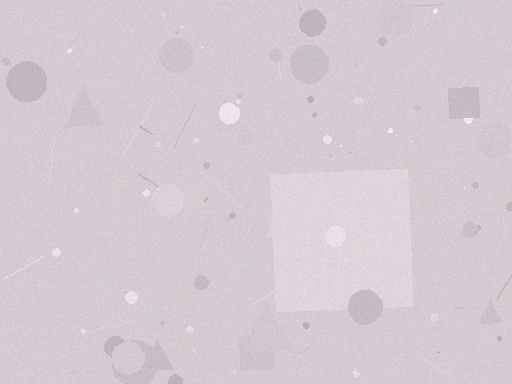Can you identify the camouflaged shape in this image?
The camouflaged shape is a square.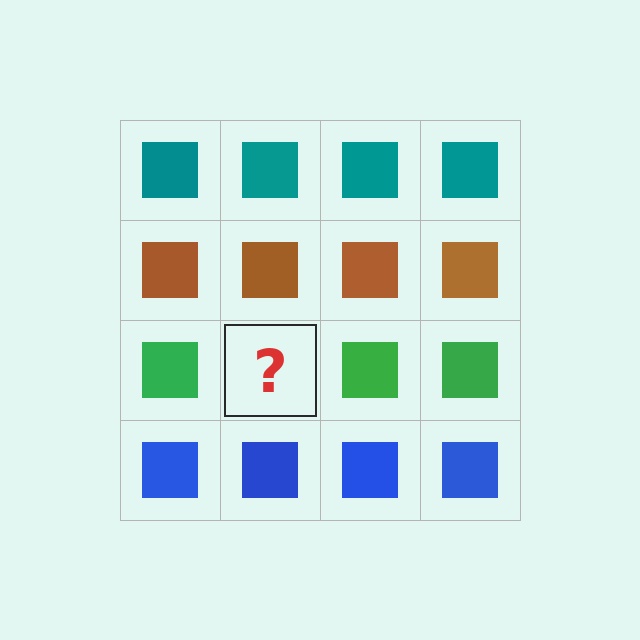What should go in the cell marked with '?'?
The missing cell should contain a green square.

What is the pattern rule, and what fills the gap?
The rule is that each row has a consistent color. The gap should be filled with a green square.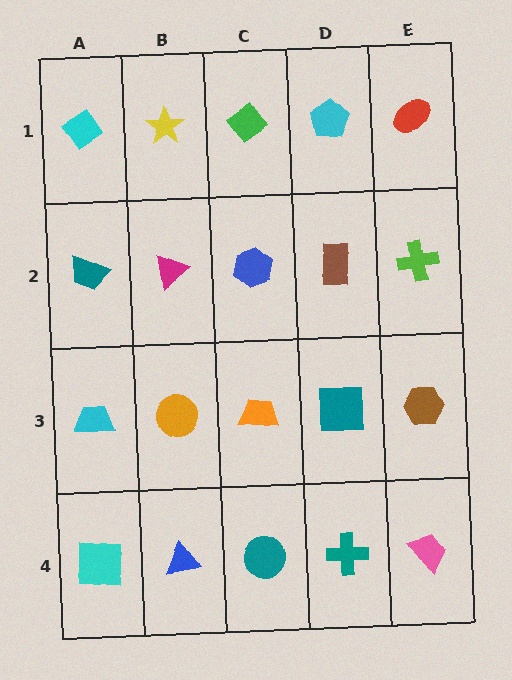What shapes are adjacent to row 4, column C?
An orange trapezoid (row 3, column C), a blue triangle (row 4, column B), a teal cross (row 4, column D).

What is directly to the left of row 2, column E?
A brown rectangle.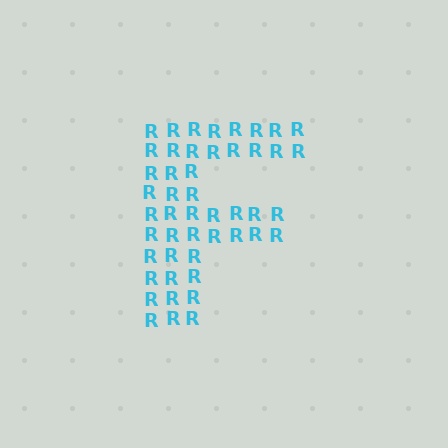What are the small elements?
The small elements are letter R's.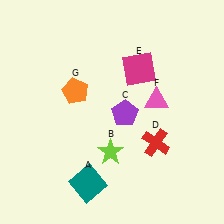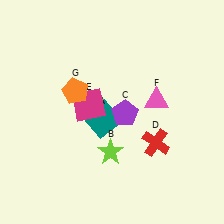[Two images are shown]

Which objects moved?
The objects that moved are: the teal square (A), the magenta square (E).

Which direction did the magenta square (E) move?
The magenta square (E) moved left.